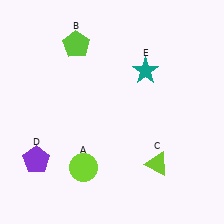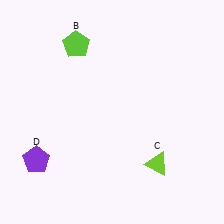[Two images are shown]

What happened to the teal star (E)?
The teal star (E) was removed in Image 2. It was in the top-right area of Image 1.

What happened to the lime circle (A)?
The lime circle (A) was removed in Image 2. It was in the bottom-left area of Image 1.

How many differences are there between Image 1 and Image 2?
There are 2 differences between the two images.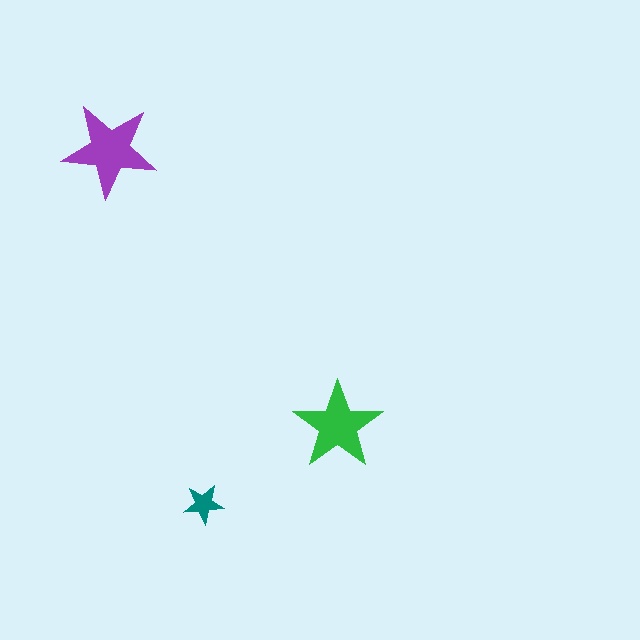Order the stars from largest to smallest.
the purple one, the green one, the teal one.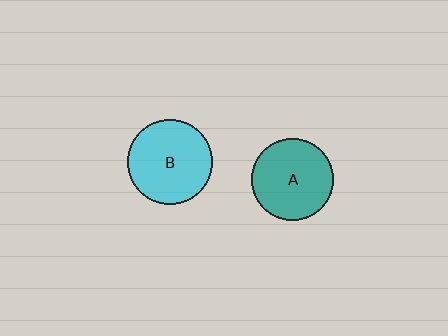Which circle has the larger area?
Circle B (cyan).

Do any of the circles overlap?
No, none of the circles overlap.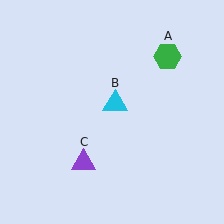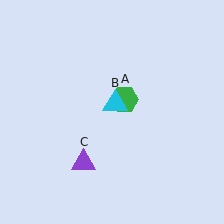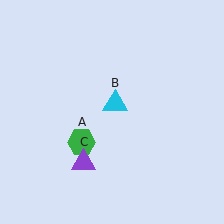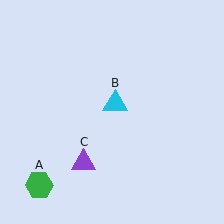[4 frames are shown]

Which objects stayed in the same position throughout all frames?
Cyan triangle (object B) and purple triangle (object C) remained stationary.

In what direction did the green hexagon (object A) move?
The green hexagon (object A) moved down and to the left.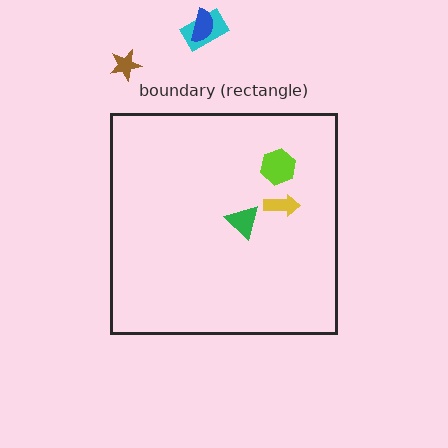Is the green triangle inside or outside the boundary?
Inside.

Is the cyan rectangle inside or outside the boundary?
Outside.